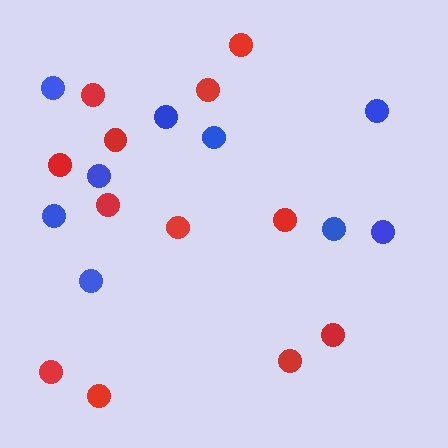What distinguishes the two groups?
There are 2 groups: one group of red circles (12) and one group of blue circles (9).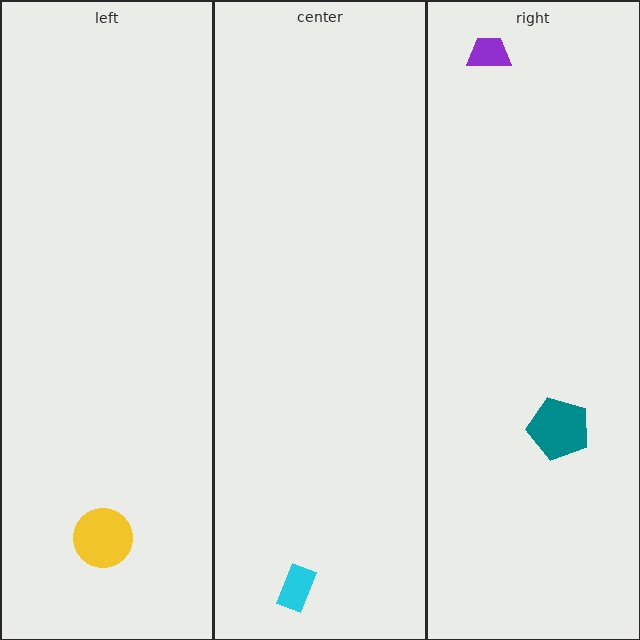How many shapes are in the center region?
1.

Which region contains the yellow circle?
The left region.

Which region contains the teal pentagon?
The right region.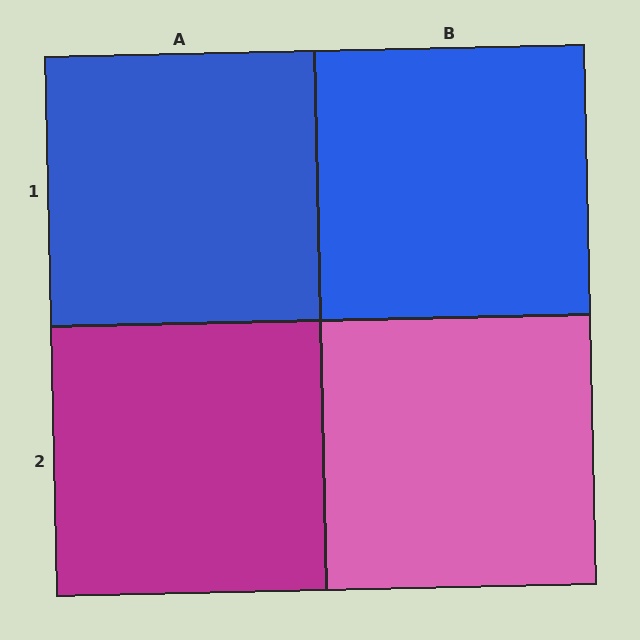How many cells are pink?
1 cell is pink.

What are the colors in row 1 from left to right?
Blue, blue.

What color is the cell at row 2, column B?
Pink.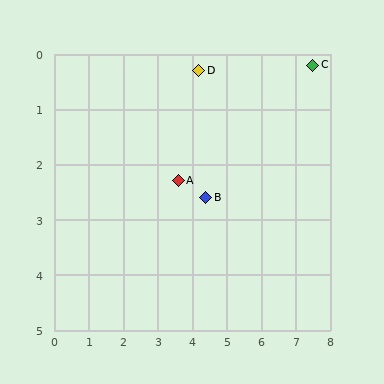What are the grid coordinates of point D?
Point D is at approximately (4.2, 0.3).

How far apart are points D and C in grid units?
Points D and C are about 3.3 grid units apart.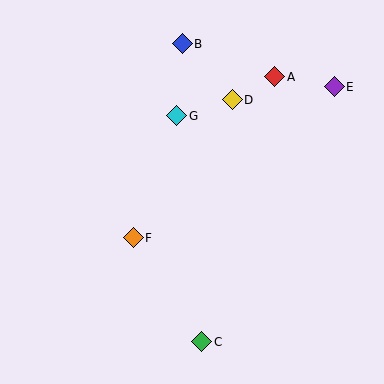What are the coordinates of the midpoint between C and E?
The midpoint between C and E is at (268, 214).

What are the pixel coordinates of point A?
Point A is at (275, 77).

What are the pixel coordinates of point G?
Point G is at (177, 116).